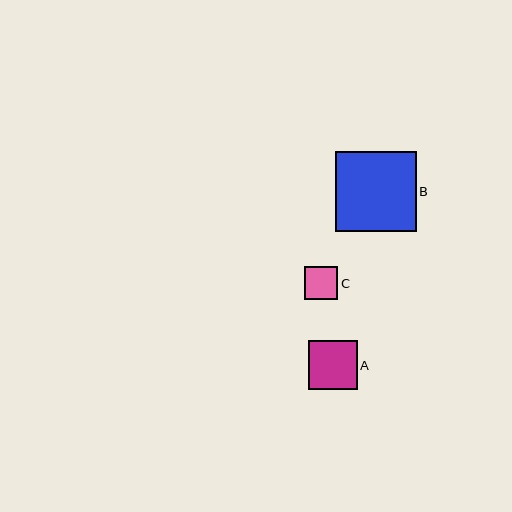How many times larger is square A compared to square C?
Square A is approximately 1.4 times the size of square C.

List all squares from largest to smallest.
From largest to smallest: B, A, C.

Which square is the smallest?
Square C is the smallest with a size of approximately 33 pixels.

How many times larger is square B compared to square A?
Square B is approximately 1.7 times the size of square A.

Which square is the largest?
Square B is the largest with a size of approximately 80 pixels.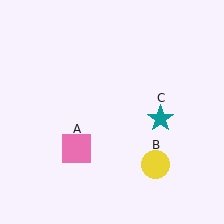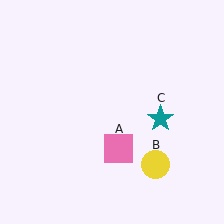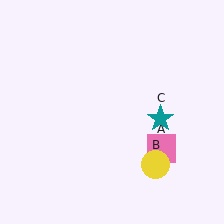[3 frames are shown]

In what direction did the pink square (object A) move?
The pink square (object A) moved right.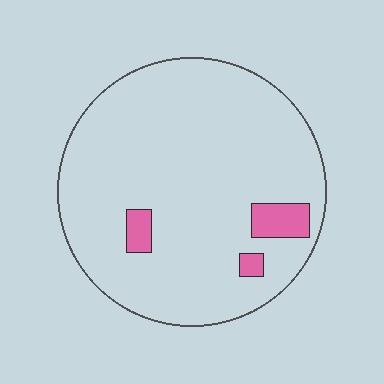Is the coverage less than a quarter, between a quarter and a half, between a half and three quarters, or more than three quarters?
Less than a quarter.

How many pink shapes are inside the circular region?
3.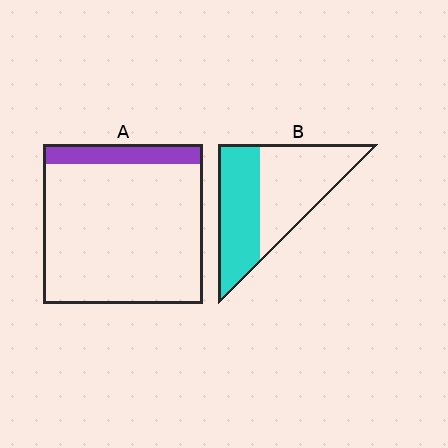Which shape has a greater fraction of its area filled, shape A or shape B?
Shape B.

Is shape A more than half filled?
No.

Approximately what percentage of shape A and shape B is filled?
A is approximately 10% and B is approximately 45%.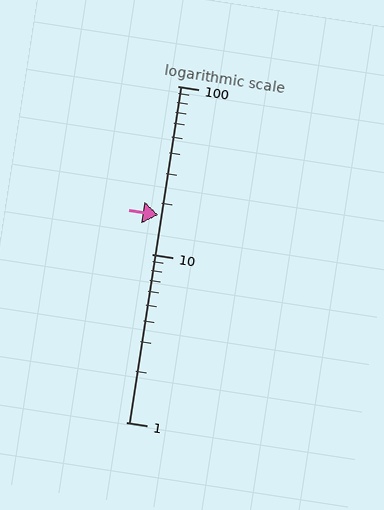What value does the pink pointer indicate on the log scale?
The pointer indicates approximately 17.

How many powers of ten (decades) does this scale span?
The scale spans 2 decades, from 1 to 100.